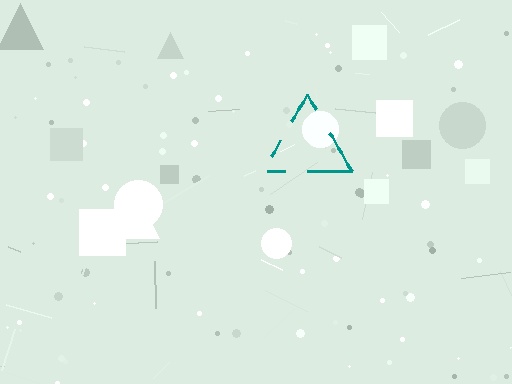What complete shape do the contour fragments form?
The contour fragments form a triangle.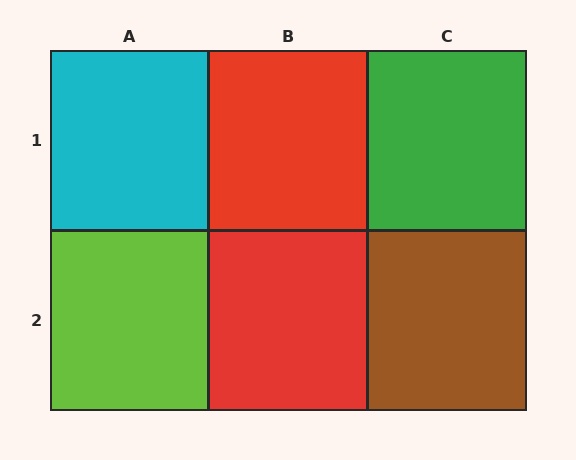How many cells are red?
2 cells are red.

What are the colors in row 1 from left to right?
Cyan, red, green.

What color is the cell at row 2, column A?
Lime.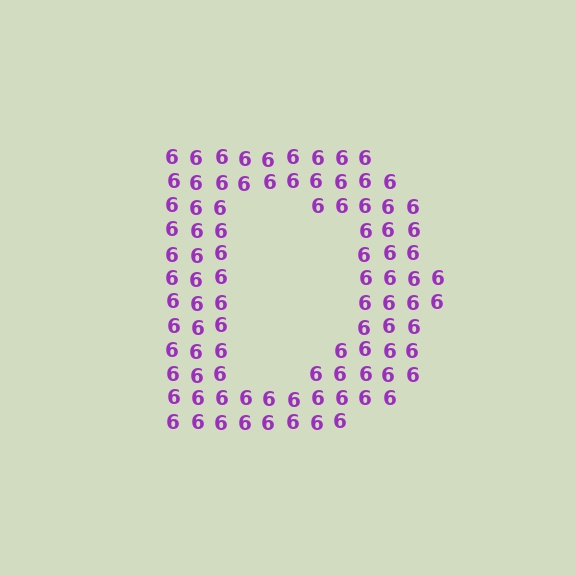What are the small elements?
The small elements are digit 6's.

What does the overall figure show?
The overall figure shows the letter D.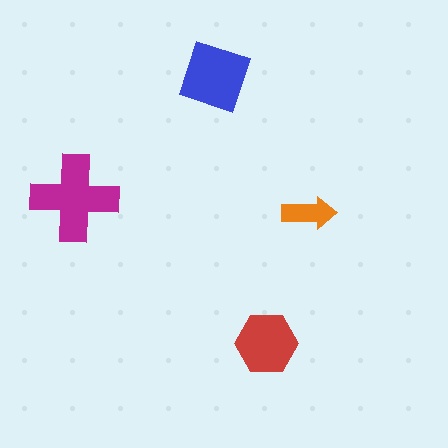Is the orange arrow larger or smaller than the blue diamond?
Smaller.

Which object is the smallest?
The orange arrow.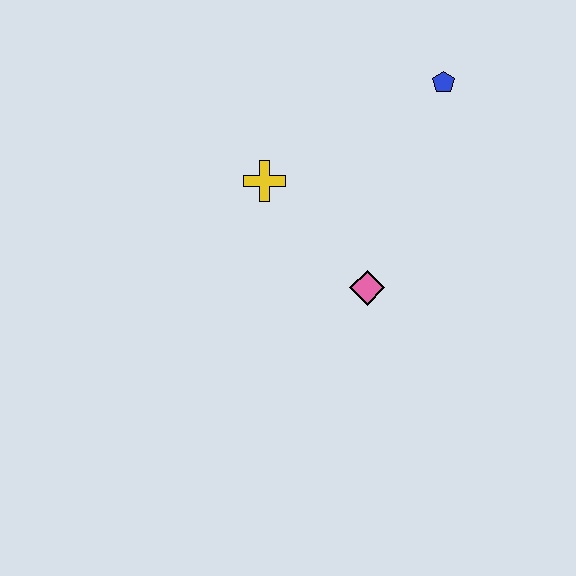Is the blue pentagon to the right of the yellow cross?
Yes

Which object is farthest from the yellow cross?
The blue pentagon is farthest from the yellow cross.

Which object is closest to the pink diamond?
The yellow cross is closest to the pink diamond.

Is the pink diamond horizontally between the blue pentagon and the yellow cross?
Yes